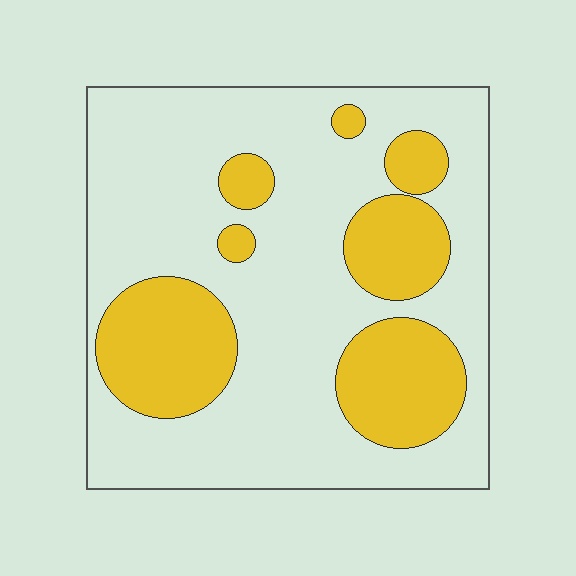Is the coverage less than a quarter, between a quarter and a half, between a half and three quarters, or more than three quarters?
Between a quarter and a half.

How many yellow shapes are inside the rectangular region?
7.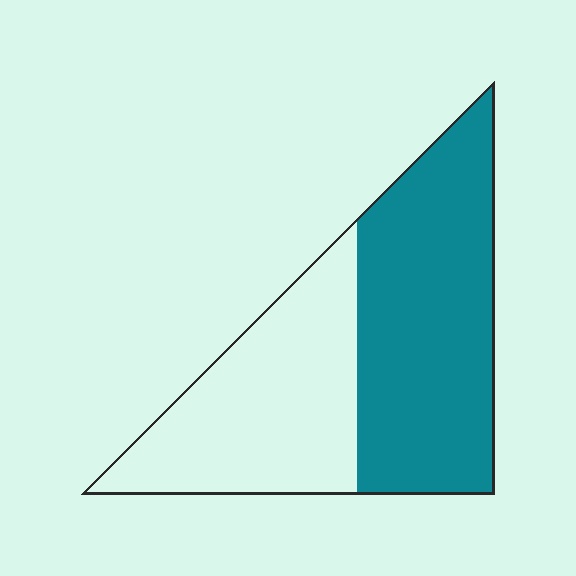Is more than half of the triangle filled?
Yes.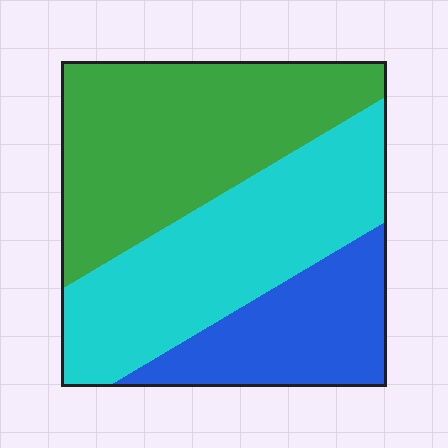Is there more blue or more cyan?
Cyan.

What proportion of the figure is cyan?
Cyan covers around 40% of the figure.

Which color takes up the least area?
Blue, at roughly 20%.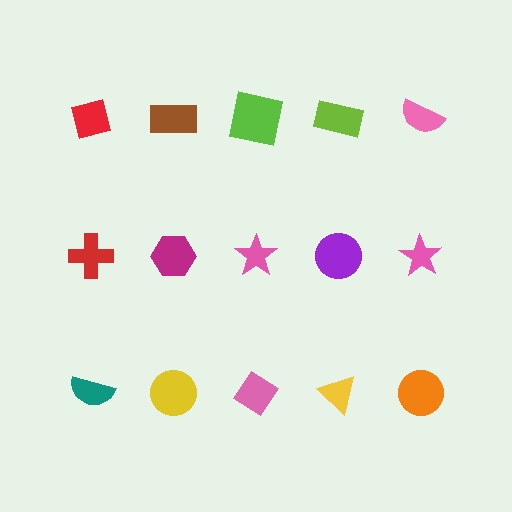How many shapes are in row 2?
5 shapes.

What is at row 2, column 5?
A pink star.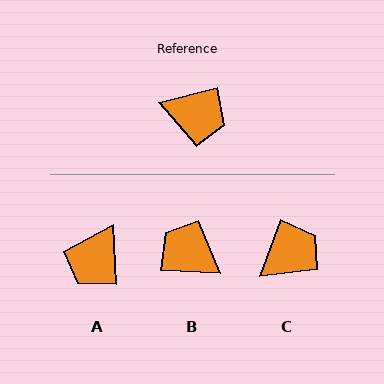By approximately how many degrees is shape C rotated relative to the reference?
Approximately 56 degrees counter-clockwise.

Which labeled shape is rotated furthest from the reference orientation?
B, about 163 degrees away.